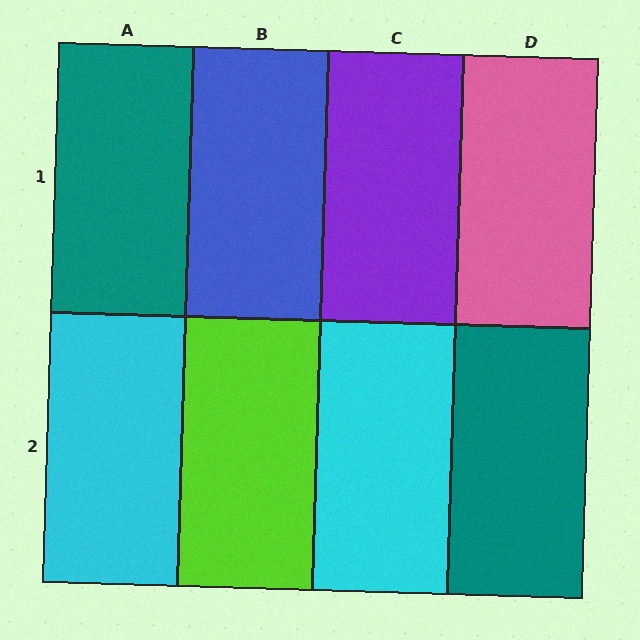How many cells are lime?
1 cell is lime.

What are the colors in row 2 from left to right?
Cyan, lime, cyan, teal.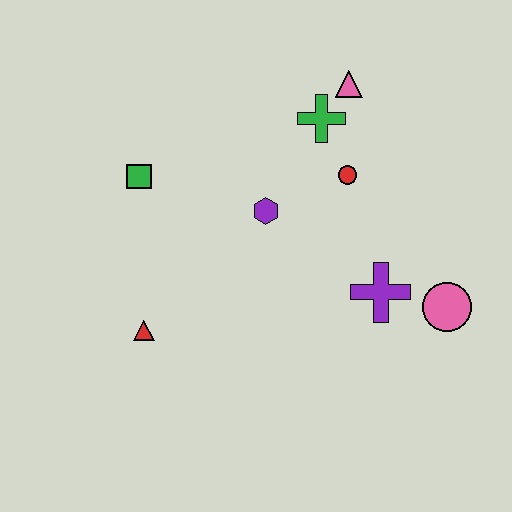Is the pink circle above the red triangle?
Yes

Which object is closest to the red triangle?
The green square is closest to the red triangle.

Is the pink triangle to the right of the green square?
Yes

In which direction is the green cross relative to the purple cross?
The green cross is above the purple cross.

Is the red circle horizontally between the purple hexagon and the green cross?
No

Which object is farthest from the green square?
The pink circle is farthest from the green square.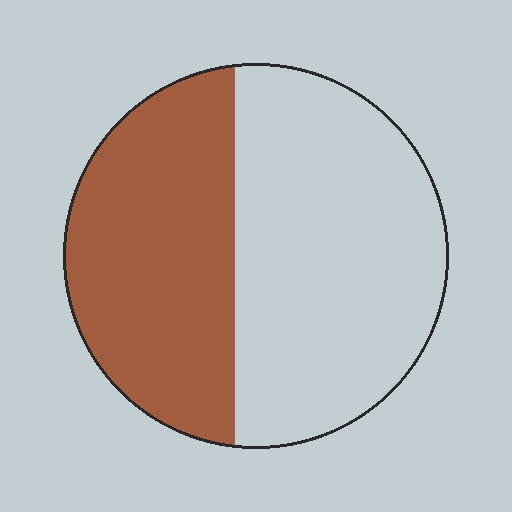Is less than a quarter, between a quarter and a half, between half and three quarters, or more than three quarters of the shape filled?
Between a quarter and a half.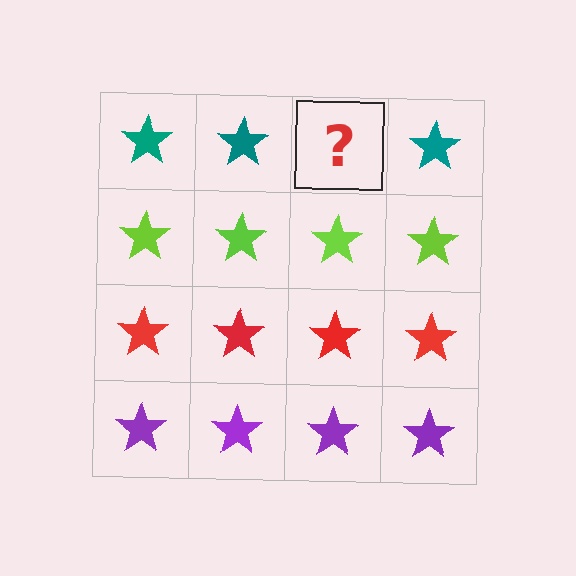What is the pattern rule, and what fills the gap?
The rule is that each row has a consistent color. The gap should be filled with a teal star.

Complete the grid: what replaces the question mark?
The question mark should be replaced with a teal star.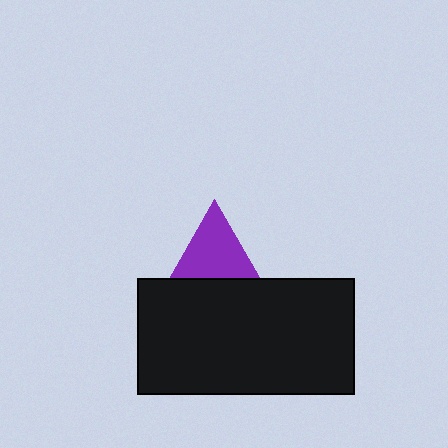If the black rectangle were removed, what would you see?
You would see the complete purple triangle.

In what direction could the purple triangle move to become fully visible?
The purple triangle could move up. That would shift it out from behind the black rectangle entirely.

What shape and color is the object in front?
The object in front is a black rectangle.